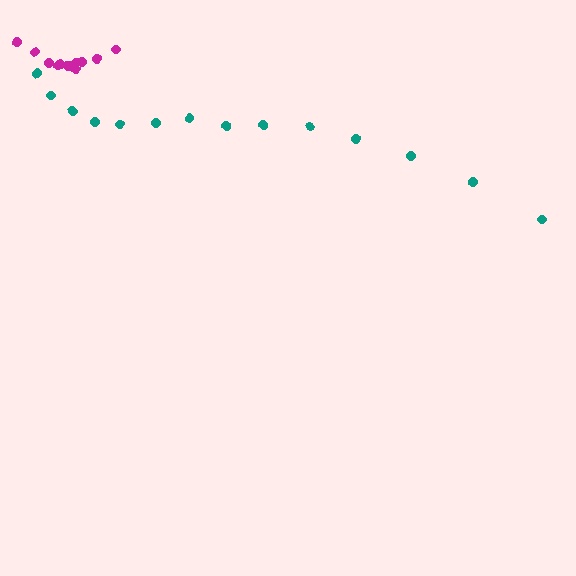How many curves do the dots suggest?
There are 2 distinct paths.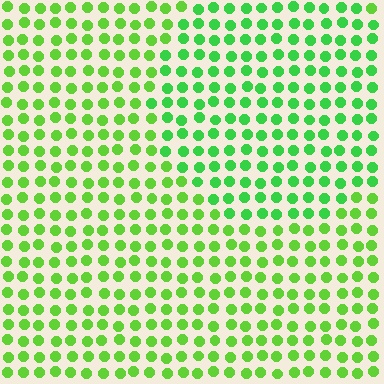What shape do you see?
I see a circle.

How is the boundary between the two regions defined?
The boundary is defined purely by a slight shift in hue (about 22 degrees). Spacing, size, and orientation are identical on both sides.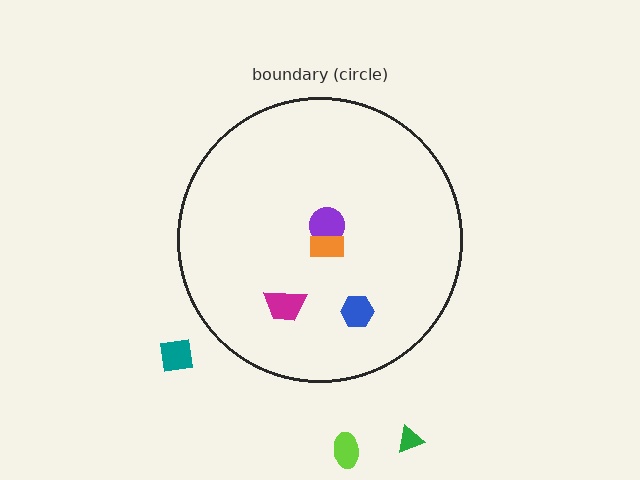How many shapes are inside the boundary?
4 inside, 3 outside.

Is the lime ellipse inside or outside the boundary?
Outside.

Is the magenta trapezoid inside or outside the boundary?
Inside.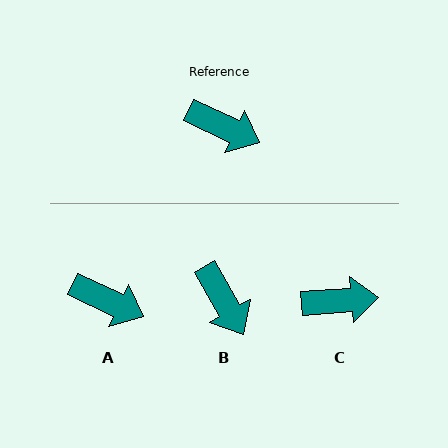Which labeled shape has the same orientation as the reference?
A.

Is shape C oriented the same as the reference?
No, it is off by about 29 degrees.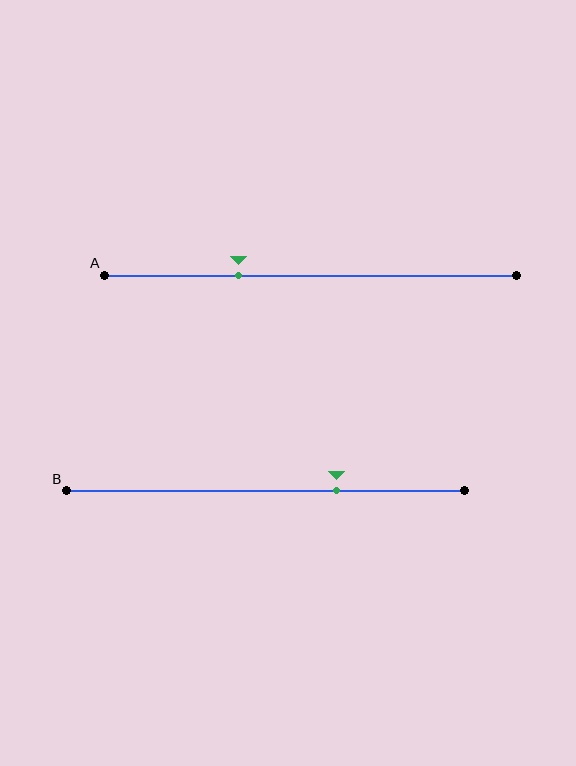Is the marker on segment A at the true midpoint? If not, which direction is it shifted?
No, the marker on segment A is shifted to the left by about 17% of the segment length.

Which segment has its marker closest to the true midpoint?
Segment A has its marker closest to the true midpoint.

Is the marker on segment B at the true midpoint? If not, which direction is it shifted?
No, the marker on segment B is shifted to the right by about 18% of the segment length.